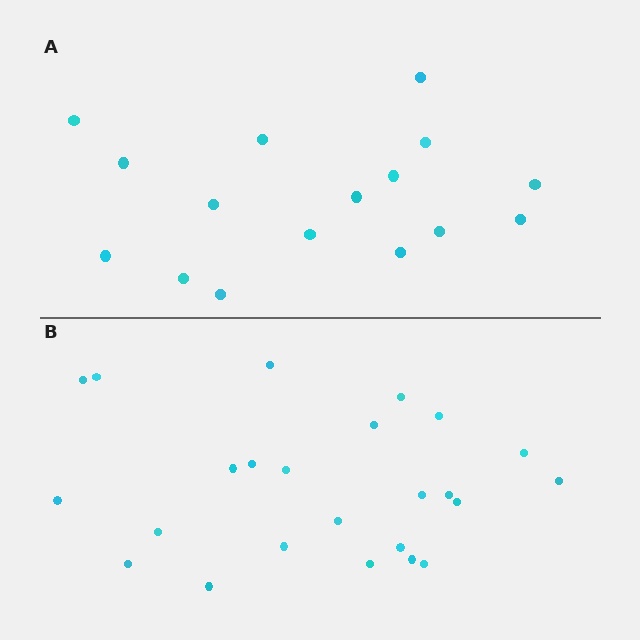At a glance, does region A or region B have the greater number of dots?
Region B (the bottom region) has more dots.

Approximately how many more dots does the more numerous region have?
Region B has roughly 8 or so more dots than region A.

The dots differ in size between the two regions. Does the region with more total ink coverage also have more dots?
No. Region A has more total ink coverage because its dots are larger, but region B actually contains more individual dots. Total area can be misleading — the number of items is what matters here.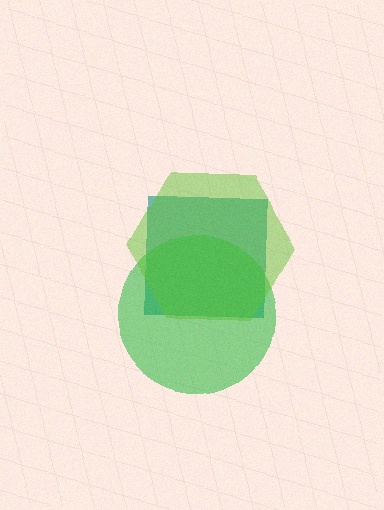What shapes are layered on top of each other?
The layered shapes are: a teal square, a green circle, a lime hexagon.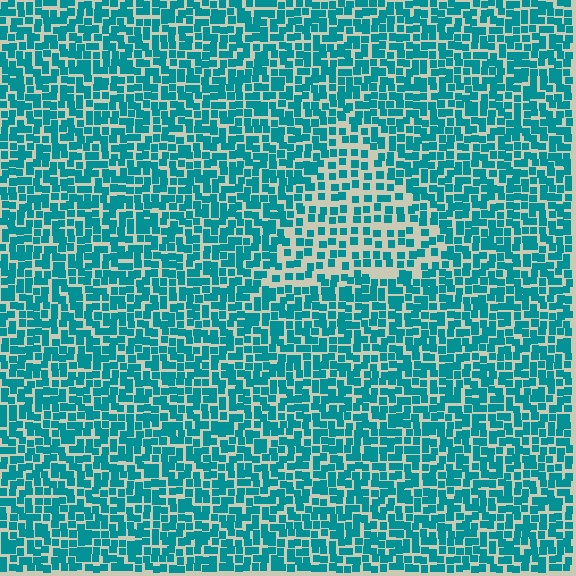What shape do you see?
I see a triangle.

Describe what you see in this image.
The image contains small teal elements arranged at two different densities. A triangle-shaped region is visible where the elements are less densely packed than the surrounding area.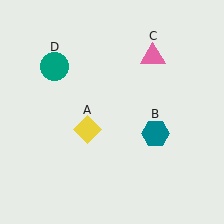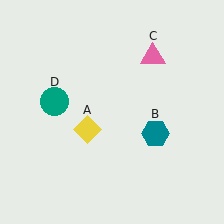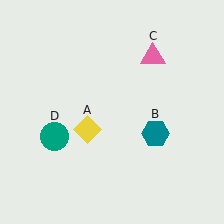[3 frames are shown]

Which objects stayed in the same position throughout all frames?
Yellow diamond (object A) and teal hexagon (object B) and pink triangle (object C) remained stationary.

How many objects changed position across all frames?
1 object changed position: teal circle (object D).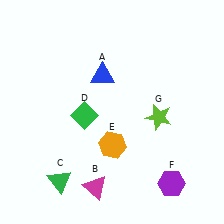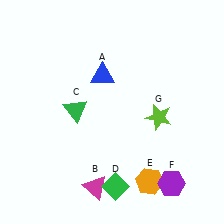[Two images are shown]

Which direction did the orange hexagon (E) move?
The orange hexagon (E) moved right.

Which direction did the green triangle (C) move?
The green triangle (C) moved up.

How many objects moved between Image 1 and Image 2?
3 objects moved between the two images.